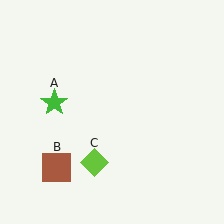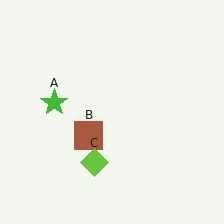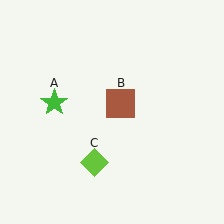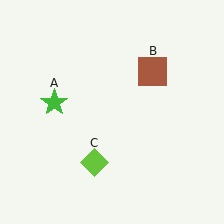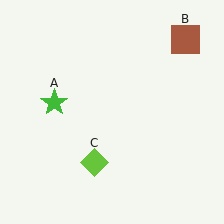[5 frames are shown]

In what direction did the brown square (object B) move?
The brown square (object B) moved up and to the right.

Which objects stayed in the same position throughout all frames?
Green star (object A) and lime diamond (object C) remained stationary.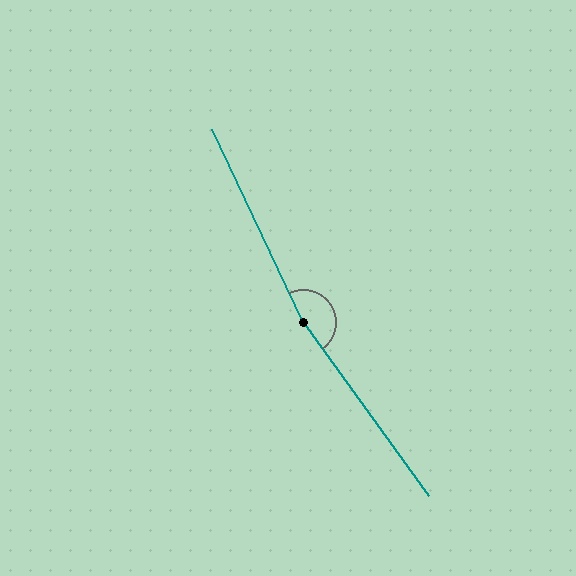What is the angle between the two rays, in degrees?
Approximately 169 degrees.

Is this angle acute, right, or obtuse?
It is obtuse.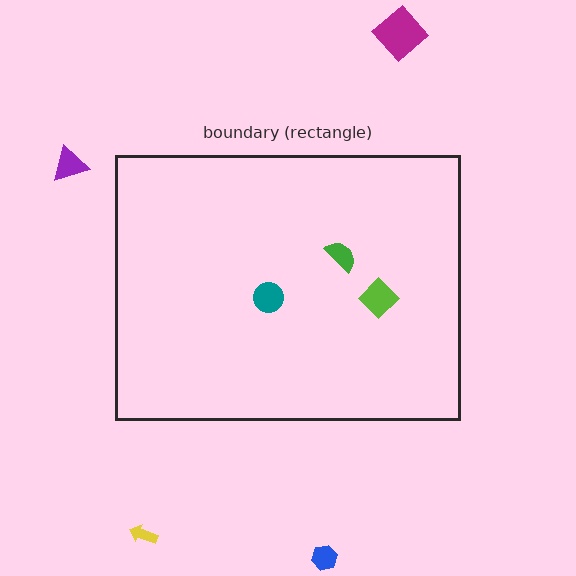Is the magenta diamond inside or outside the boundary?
Outside.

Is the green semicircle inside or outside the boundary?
Inside.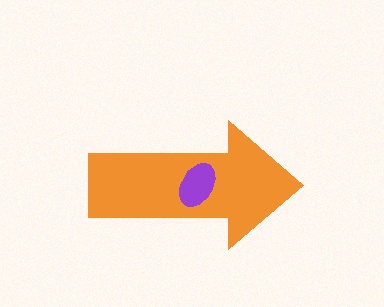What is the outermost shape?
The orange arrow.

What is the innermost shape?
The purple ellipse.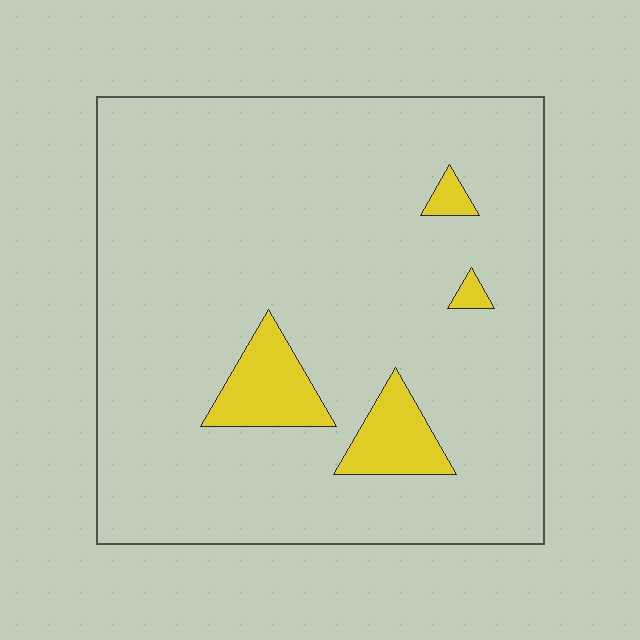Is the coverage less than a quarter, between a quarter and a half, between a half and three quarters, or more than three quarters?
Less than a quarter.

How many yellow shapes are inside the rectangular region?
4.